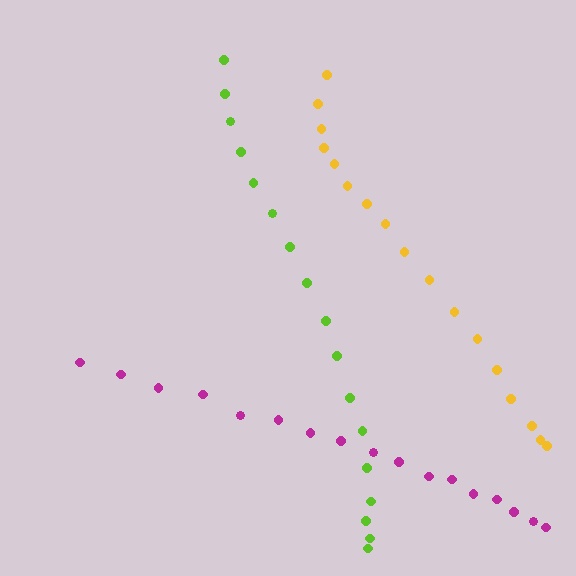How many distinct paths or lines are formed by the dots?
There are 3 distinct paths.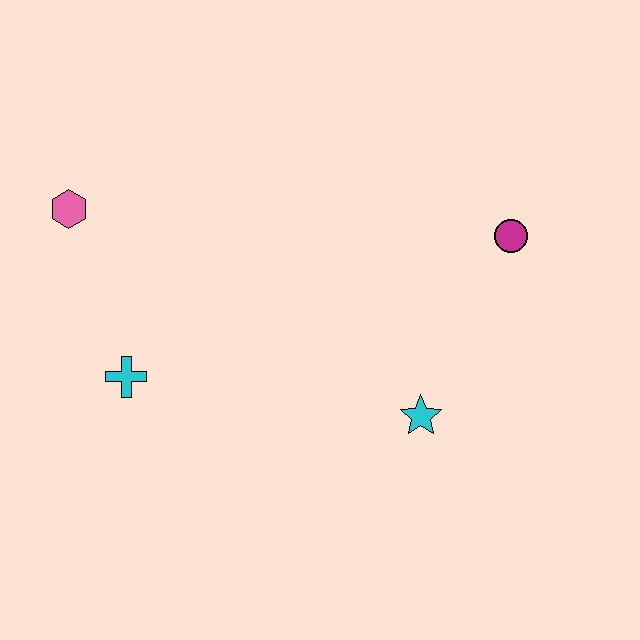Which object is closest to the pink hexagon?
The cyan cross is closest to the pink hexagon.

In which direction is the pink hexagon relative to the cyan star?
The pink hexagon is to the left of the cyan star.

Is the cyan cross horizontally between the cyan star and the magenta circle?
No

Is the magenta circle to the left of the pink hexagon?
No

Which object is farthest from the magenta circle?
The pink hexagon is farthest from the magenta circle.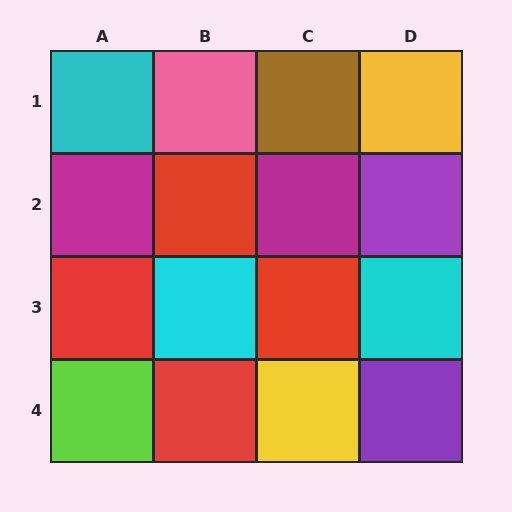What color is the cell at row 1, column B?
Pink.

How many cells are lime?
1 cell is lime.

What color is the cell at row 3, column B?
Cyan.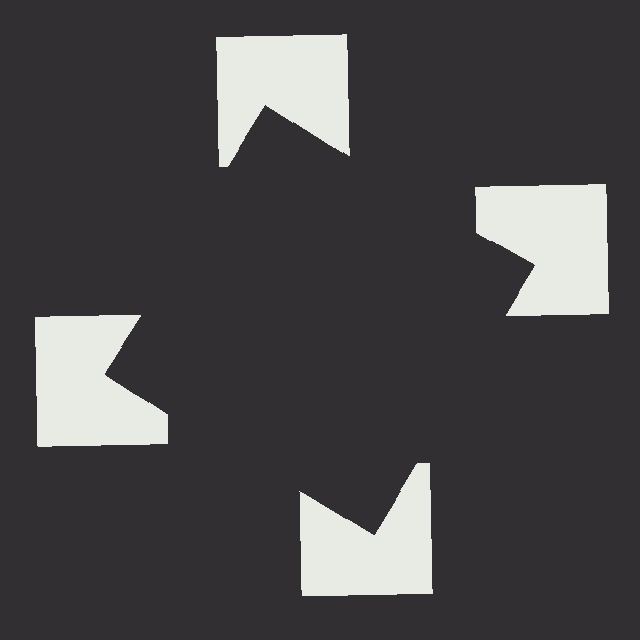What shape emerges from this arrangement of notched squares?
An illusory square — its edges are inferred from the aligned wedge cuts in the notched squares, not physically drawn.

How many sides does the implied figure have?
4 sides.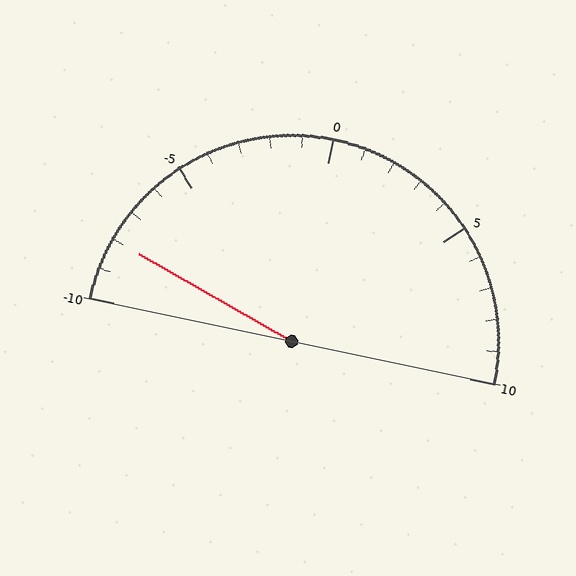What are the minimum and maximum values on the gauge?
The gauge ranges from -10 to 10.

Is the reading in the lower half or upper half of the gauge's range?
The reading is in the lower half of the range (-10 to 10).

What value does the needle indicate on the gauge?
The needle indicates approximately -8.